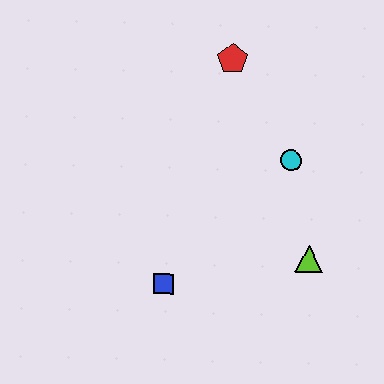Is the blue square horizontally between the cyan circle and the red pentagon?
No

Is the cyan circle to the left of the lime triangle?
Yes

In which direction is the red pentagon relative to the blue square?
The red pentagon is above the blue square.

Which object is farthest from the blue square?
The red pentagon is farthest from the blue square.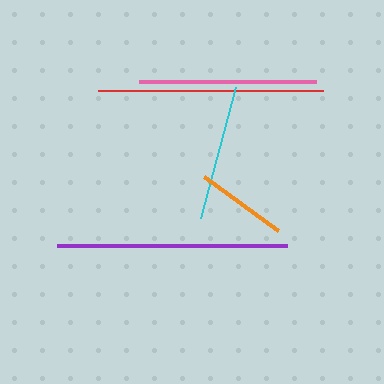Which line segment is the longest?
The purple line is the longest at approximately 230 pixels.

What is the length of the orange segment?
The orange segment is approximately 92 pixels long.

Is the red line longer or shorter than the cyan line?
The red line is longer than the cyan line.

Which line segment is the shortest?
The orange line is the shortest at approximately 92 pixels.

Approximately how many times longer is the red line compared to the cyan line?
The red line is approximately 1.7 times the length of the cyan line.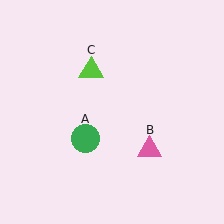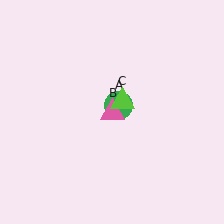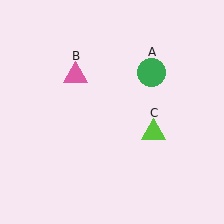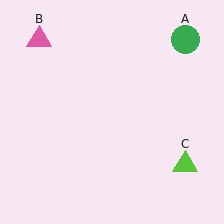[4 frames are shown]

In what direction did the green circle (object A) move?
The green circle (object A) moved up and to the right.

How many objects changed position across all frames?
3 objects changed position: green circle (object A), pink triangle (object B), lime triangle (object C).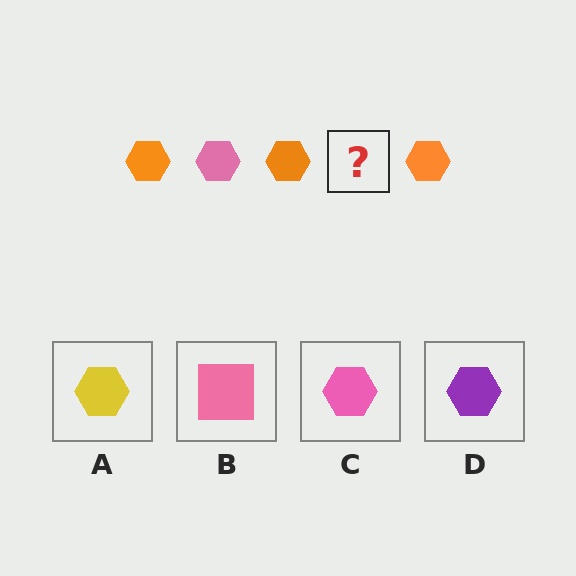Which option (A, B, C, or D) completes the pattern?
C.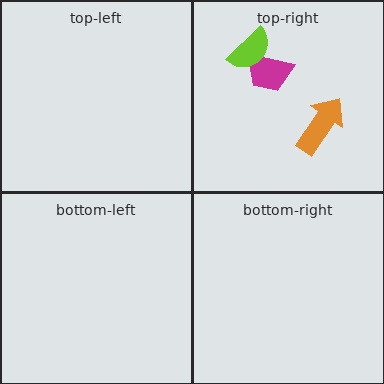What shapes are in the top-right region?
The magenta trapezoid, the orange arrow, the lime semicircle.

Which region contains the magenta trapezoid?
The top-right region.